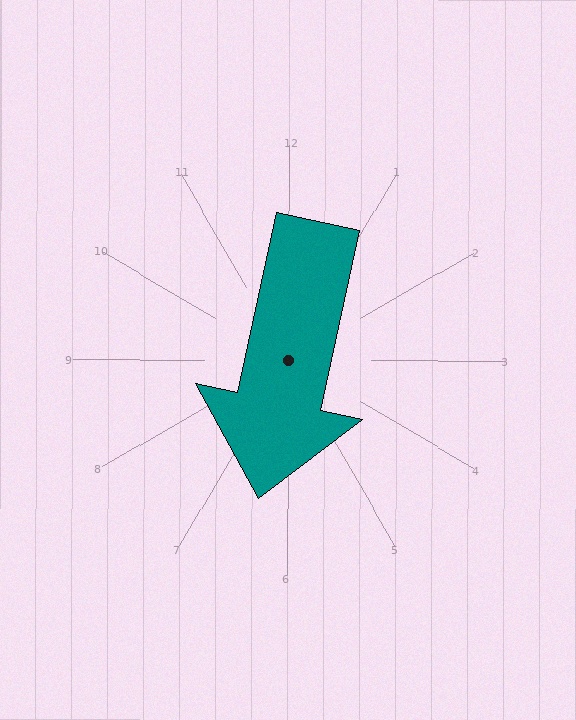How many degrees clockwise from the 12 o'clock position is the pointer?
Approximately 192 degrees.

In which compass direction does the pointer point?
South.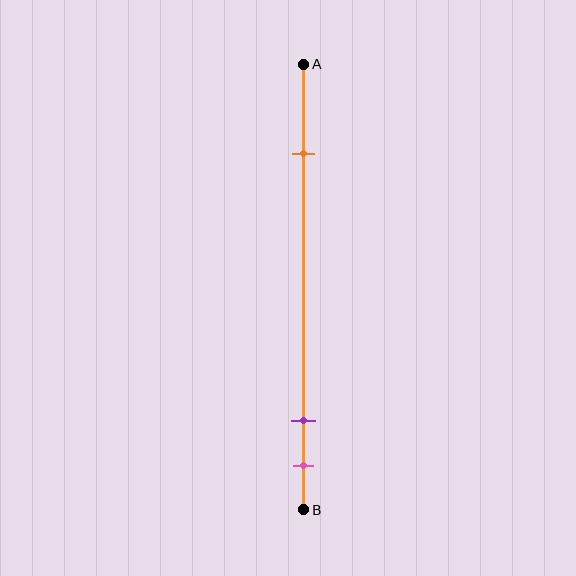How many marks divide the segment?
There are 3 marks dividing the segment.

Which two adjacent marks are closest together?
The purple and pink marks are the closest adjacent pair.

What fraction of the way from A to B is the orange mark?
The orange mark is approximately 20% (0.2) of the way from A to B.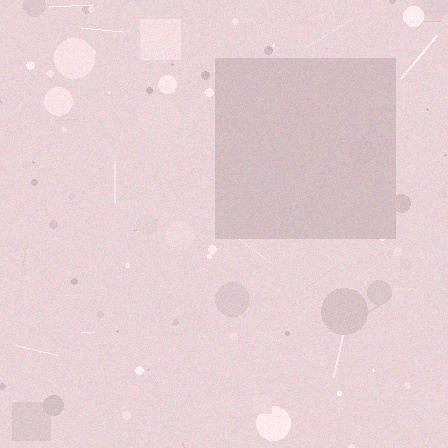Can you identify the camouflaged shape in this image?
The camouflaged shape is a square.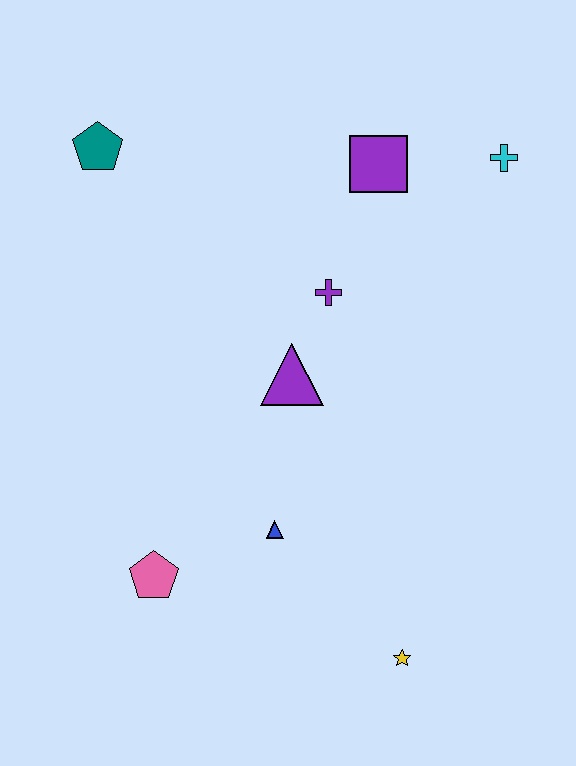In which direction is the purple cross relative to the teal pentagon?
The purple cross is to the right of the teal pentagon.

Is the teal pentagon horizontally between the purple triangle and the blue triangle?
No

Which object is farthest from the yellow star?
The teal pentagon is farthest from the yellow star.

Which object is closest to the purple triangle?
The purple cross is closest to the purple triangle.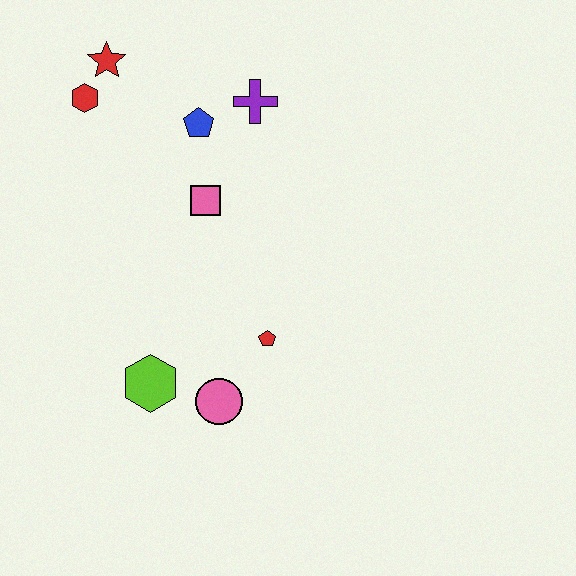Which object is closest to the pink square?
The blue pentagon is closest to the pink square.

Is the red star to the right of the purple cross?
No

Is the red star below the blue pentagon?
No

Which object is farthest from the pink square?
The pink circle is farthest from the pink square.